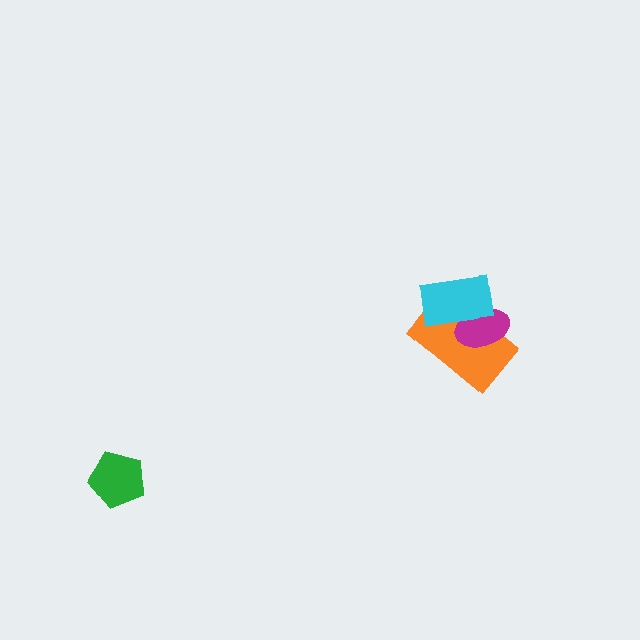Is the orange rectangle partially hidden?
Yes, it is partially covered by another shape.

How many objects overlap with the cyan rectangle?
2 objects overlap with the cyan rectangle.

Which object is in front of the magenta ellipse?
The cyan rectangle is in front of the magenta ellipse.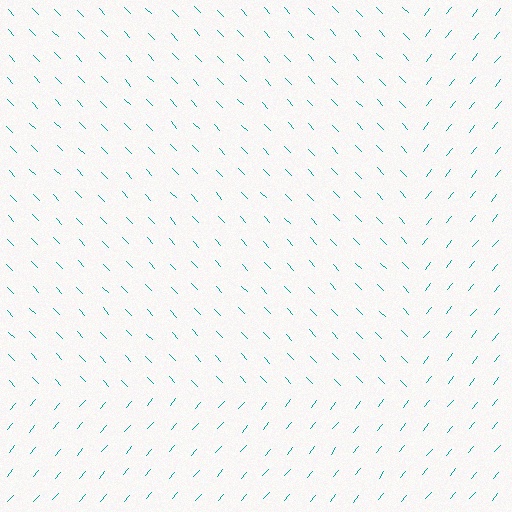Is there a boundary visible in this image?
Yes, there is a texture boundary formed by a change in line orientation.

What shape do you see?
I see a rectangle.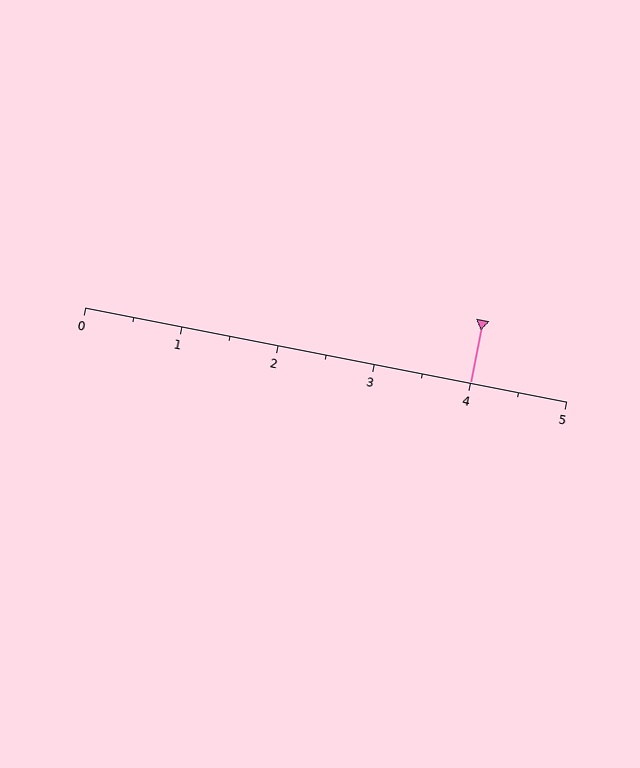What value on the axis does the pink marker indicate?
The marker indicates approximately 4.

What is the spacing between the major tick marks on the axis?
The major ticks are spaced 1 apart.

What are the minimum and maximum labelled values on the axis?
The axis runs from 0 to 5.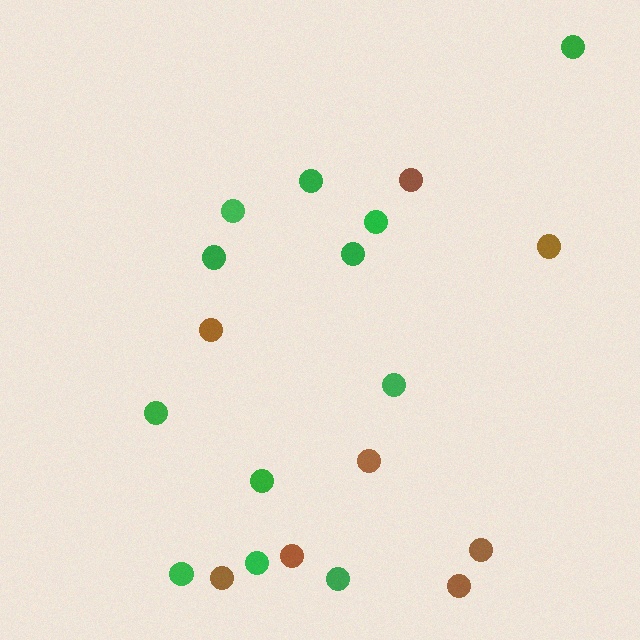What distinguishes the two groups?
There are 2 groups: one group of green circles (12) and one group of brown circles (8).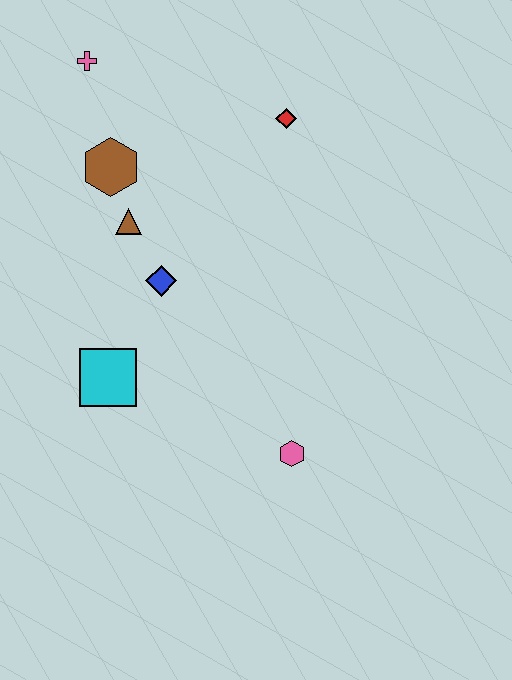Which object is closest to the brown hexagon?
The brown triangle is closest to the brown hexagon.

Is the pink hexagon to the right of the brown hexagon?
Yes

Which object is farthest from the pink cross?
The pink hexagon is farthest from the pink cross.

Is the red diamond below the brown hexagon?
No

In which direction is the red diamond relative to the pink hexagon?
The red diamond is above the pink hexagon.